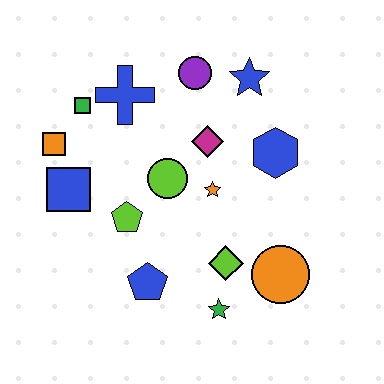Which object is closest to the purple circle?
The blue star is closest to the purple circle.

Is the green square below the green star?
No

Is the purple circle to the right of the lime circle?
Yes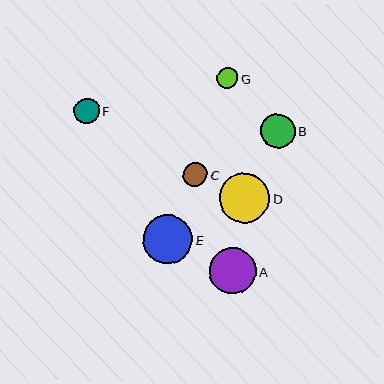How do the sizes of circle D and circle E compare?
Circle D and circle E are approximately the same size.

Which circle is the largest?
Circle D is the largest with a size of approximately 50 pixels.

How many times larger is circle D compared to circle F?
Circle D is approximately 2.0 times the size of circle F.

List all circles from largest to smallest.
From largest to smallest: D, E, A, B, F, C, G.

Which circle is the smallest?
Circle G is the smallest with a size of approximately 21 pixels.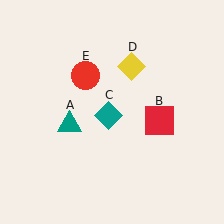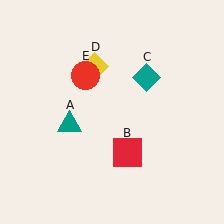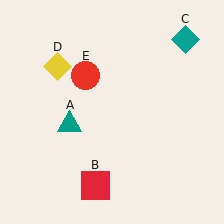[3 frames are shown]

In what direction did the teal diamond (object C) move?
The teal diamond (object C) moved up and to the right.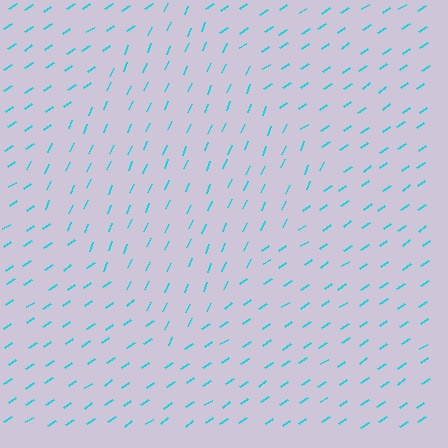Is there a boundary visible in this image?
Yes, there is a texture boundary formed by a change in line orientation.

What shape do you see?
I see a diamond.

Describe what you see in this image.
The image is filled with small cyan line segments. A diamond region in the image has lines oriented differently from the surrounding lines, creating a visible texture boundary.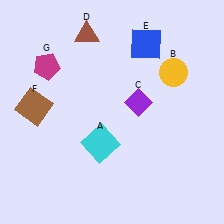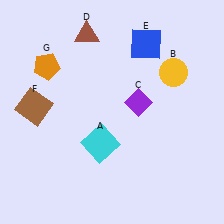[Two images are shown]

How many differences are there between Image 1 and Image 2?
There is 1 difference between the two images.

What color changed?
The pentagon (G) changed from magenta in Image 1 to orange in Image 2.